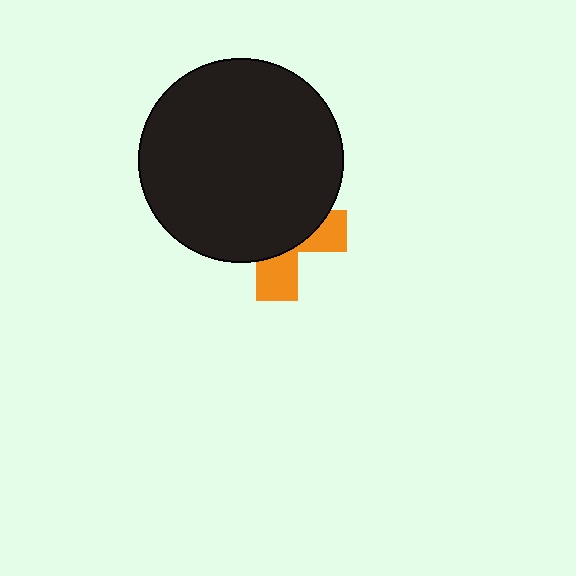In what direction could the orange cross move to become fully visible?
The orange cross could move down. That would shift it out from behind the black circle entirely.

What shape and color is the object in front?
The object in front is a black circle.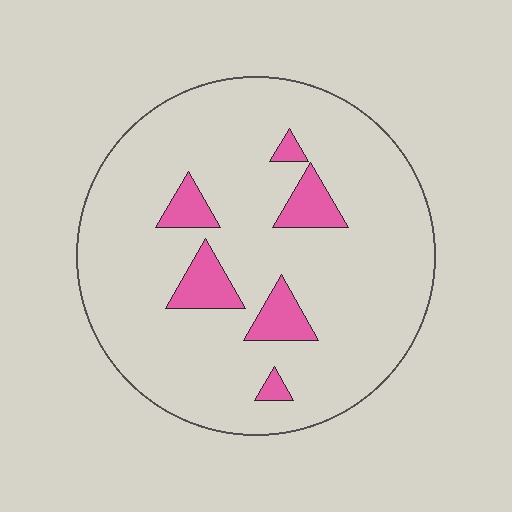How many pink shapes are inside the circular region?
6.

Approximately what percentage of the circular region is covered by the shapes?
Approximately 10%.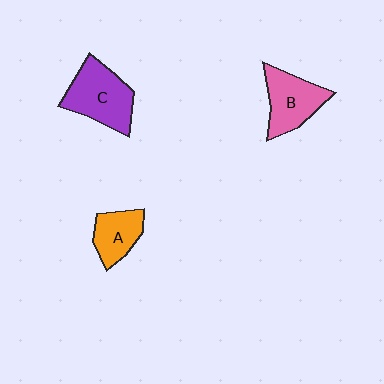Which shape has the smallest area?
Shape A (orange).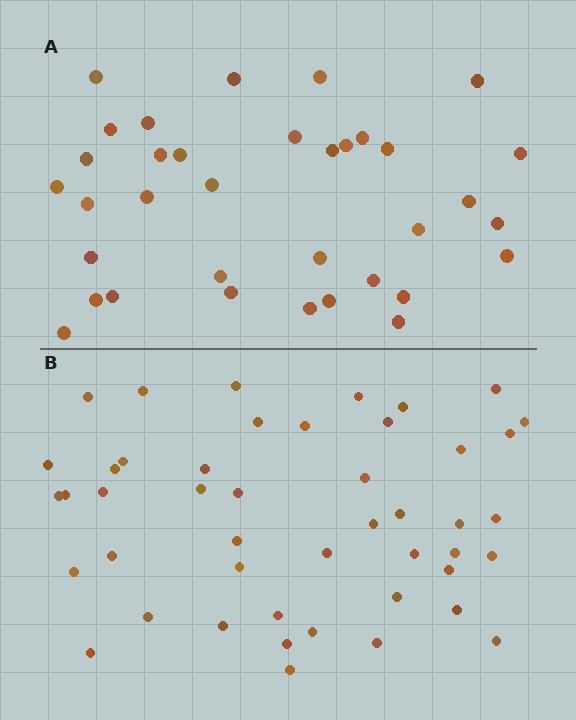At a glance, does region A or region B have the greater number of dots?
Region B (the bottom region) has more dots.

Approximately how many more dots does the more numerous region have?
Region B has roughly 12 or so more dots than region A.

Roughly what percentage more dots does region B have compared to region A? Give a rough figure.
About 30% more.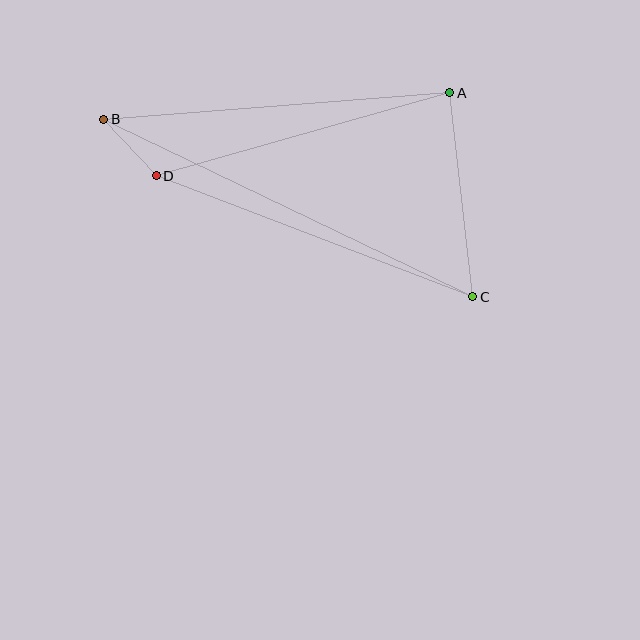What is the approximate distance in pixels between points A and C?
The distance between A and C is approximately 205 pixels.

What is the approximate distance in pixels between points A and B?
The distance between A and B is approximately 347 pixels.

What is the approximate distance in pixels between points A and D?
The distance between A and D is approximately 305 pixels.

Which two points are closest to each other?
Points B and D are closest to each other.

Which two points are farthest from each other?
Points B and C are farthest from each other.